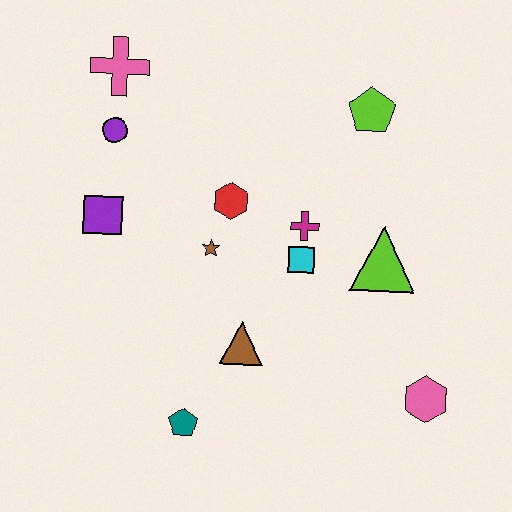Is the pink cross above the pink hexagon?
Yes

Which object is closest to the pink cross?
The purple circle is closest to the pink cross.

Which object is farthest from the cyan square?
The pink cross is farthest from the cyan square.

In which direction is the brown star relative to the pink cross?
The brown star is below the pink cross.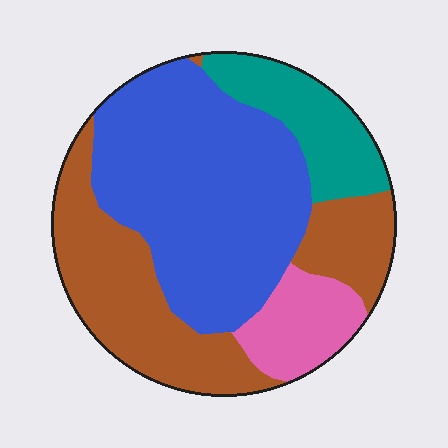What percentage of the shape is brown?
Brown covers 32% of the shape.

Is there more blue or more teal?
Blue.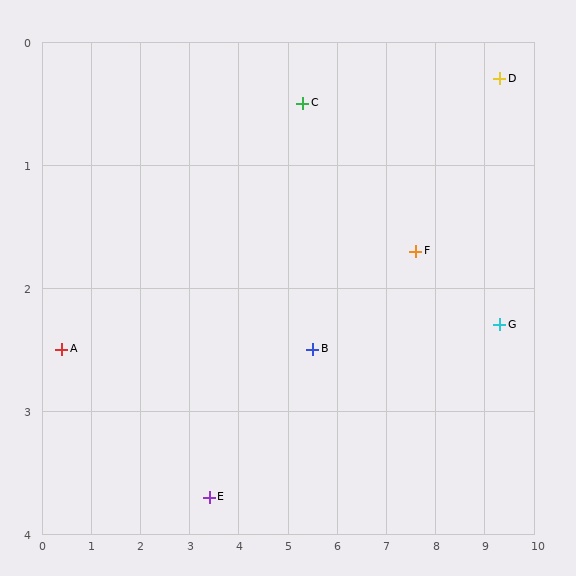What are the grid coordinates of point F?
Point F is at approximately (7.6, 1.7).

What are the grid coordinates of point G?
Point G is at approximately (9.3, 2.3).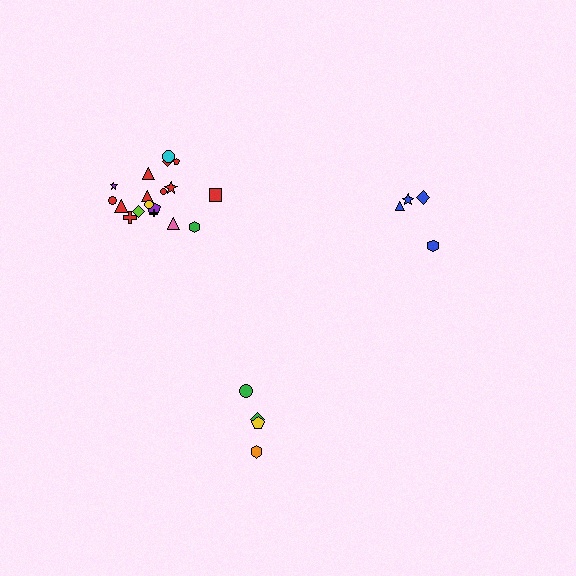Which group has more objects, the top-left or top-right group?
The top-left group.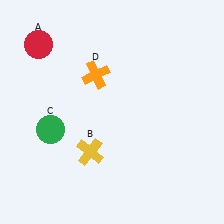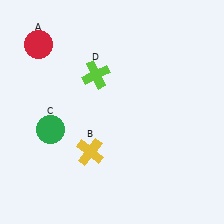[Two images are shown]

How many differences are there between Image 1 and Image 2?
There is 1 difference between the two images.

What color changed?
The cross (D) changed from orange in Image 1 to lime in Image 2.